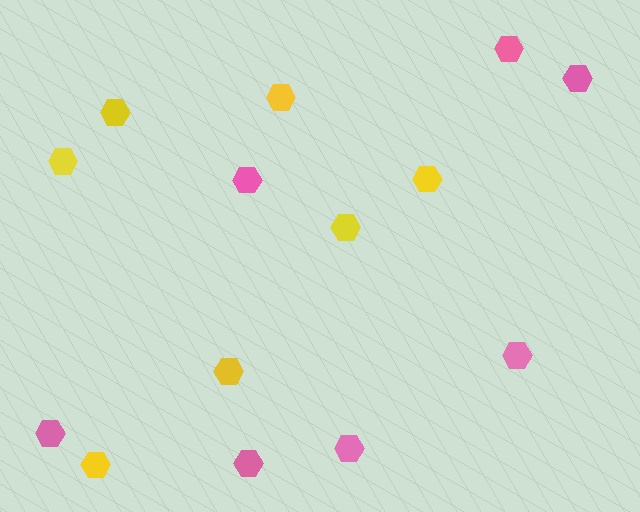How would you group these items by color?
There are 2 groups: one group of yellow hexagons (7) and one group of pink hexagons (7).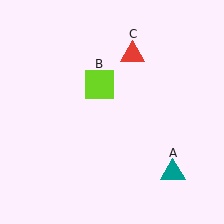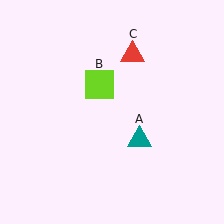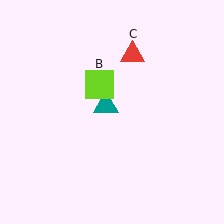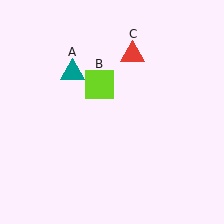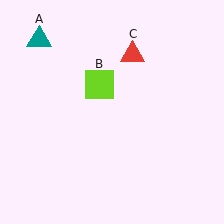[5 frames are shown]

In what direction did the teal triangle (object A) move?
The teal triangle (object A) moved up and to the left.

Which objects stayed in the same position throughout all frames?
Lime square (object B) and red triangle (object C) remained stationary.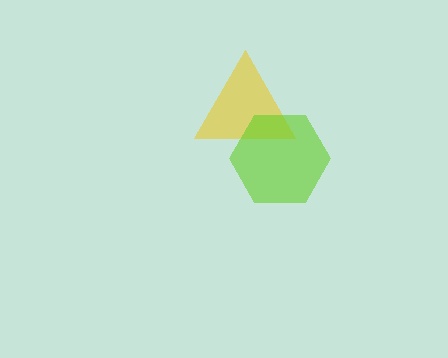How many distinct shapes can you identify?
There are 2 distinct shapes: a yellow triangle, a lime hexagon.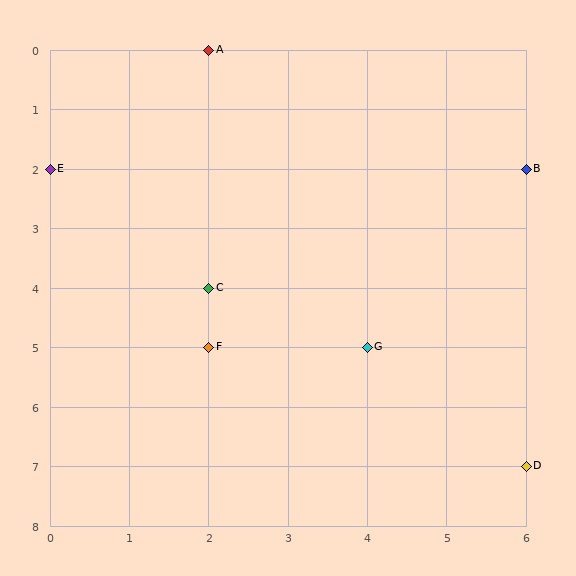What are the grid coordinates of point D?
Point D is at grid coordinates (6, 7).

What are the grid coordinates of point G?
Point G is at grid coordinates (4, 5).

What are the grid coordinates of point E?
Point E is at grid coordinates (0, 2).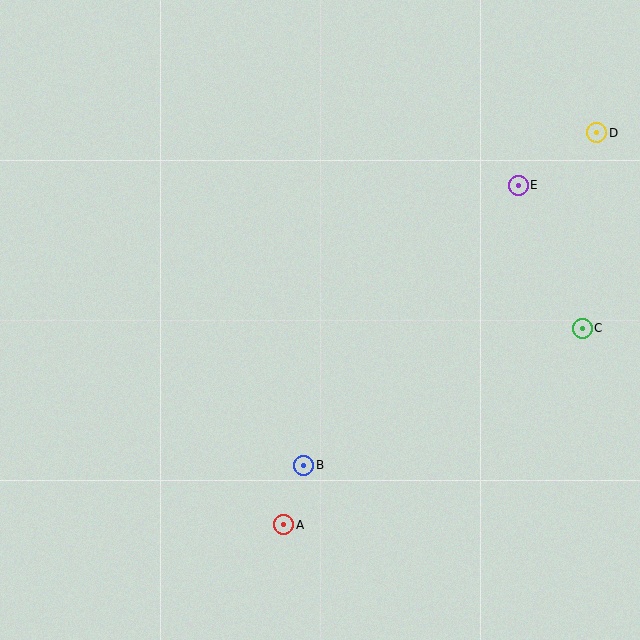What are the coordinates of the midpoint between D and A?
The midpoint between D and A is at (440, 329).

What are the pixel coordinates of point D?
Point D is at (597, 133).